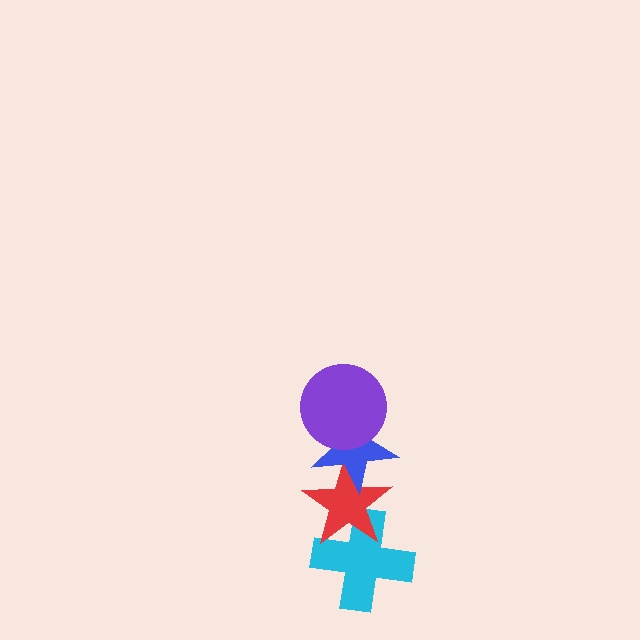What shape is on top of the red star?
The blue star is on top of the red star.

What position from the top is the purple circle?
The purple circle is 1st from the top.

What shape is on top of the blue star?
The purple circle is on top of the blue star.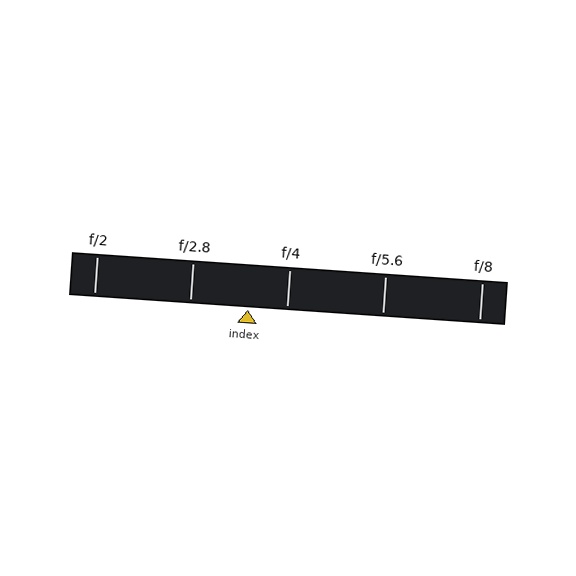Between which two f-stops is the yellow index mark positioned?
The index mark is between f/2.8 and f/4.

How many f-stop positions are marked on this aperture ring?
There are 5 f-stop positions marked.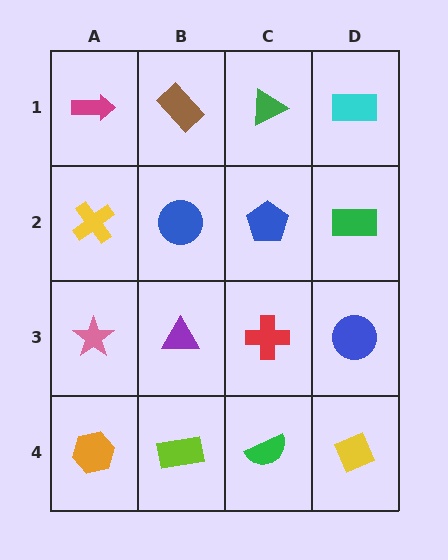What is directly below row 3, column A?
An orange hexagon.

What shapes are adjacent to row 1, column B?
A blue circle (row 2, column B), a magenta arrow (row 1, column A), a green triangle (row 1, column C).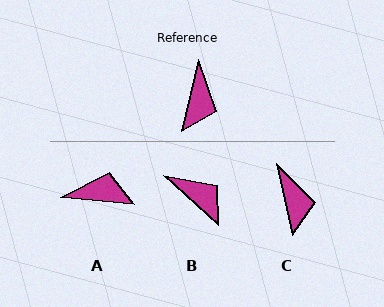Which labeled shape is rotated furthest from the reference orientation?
A, about 98 degrees away.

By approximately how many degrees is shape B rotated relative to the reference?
Approximately 61 degrees counter-clockwise.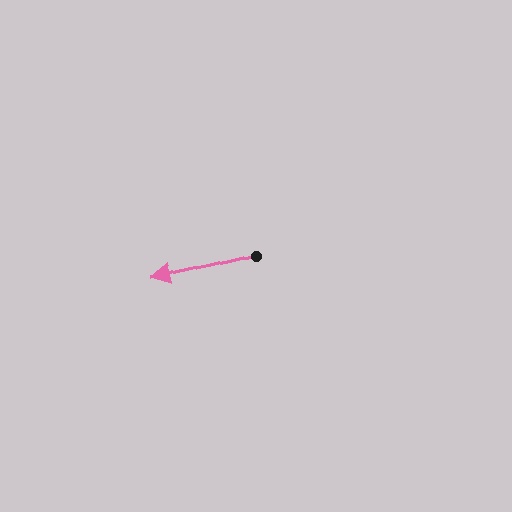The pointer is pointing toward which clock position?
Roughly 9 o'clock.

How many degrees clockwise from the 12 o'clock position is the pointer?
Approximately 256 degrees.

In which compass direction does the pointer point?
West.